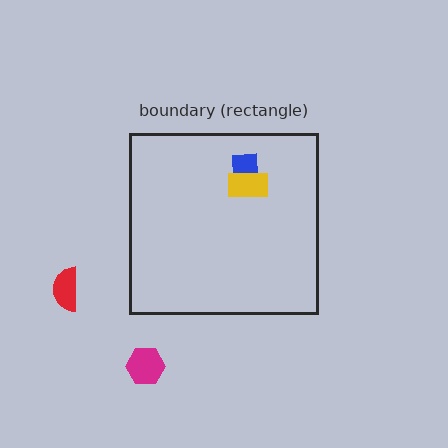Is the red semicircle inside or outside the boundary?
Outside.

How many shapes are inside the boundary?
2 inside, 2 outside.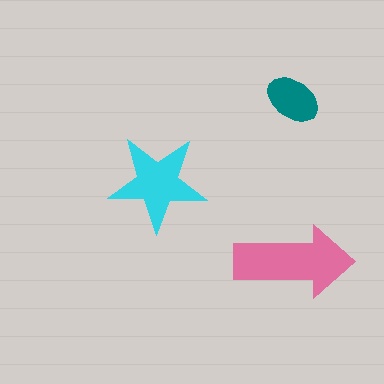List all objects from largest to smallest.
The pink arrow, the cyan star, the teal ellipse.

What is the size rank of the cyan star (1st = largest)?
2nd.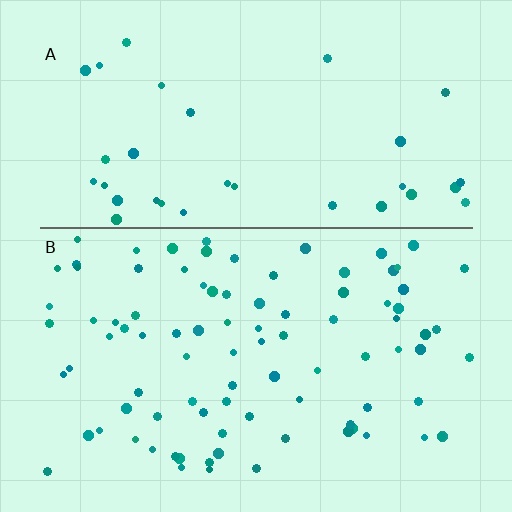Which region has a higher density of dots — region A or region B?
B (the bottom).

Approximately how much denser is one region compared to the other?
Approximately 2.6× — region B over region A.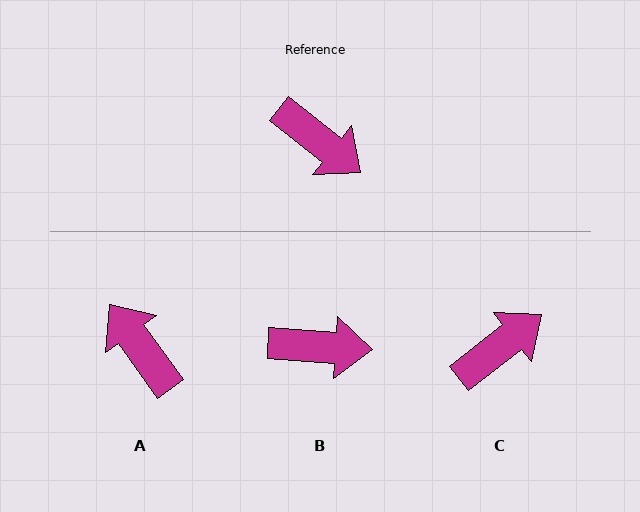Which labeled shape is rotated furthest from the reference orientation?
A, about 164 degrees away.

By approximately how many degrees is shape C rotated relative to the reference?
Approximately 76 degrees counter-clockwise.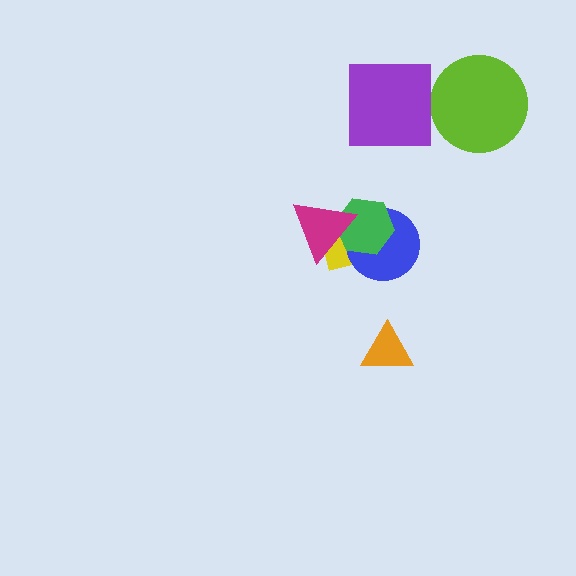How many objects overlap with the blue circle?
3 objects overlap with the blue circle.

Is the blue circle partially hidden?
Yes, it is partially covered by another shape.